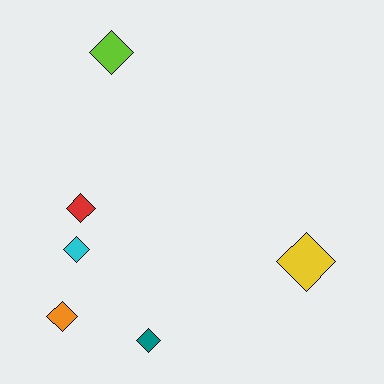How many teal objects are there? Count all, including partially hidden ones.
There is 1 teal object.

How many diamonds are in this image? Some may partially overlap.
There are 6 diamonds.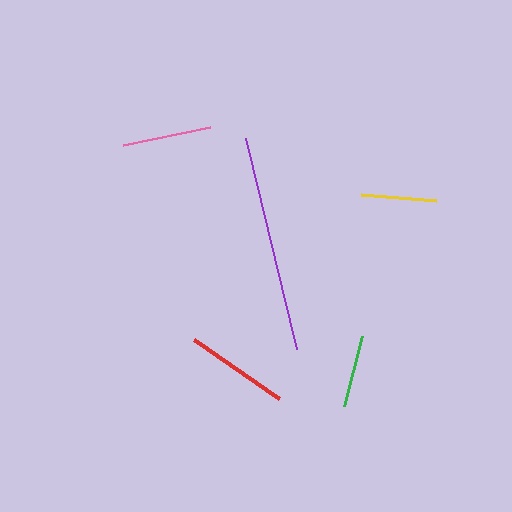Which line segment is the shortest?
The green line is the shortest at approximately 73 pixels.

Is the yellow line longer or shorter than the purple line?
The purple line is longer than the yellow line.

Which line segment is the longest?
The purple line is the longest at approximately 217 pixels.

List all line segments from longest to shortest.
From longest to shortest: purple, red, pink, yellow, green.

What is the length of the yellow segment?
The yellow segment is approximately 76 pixels long.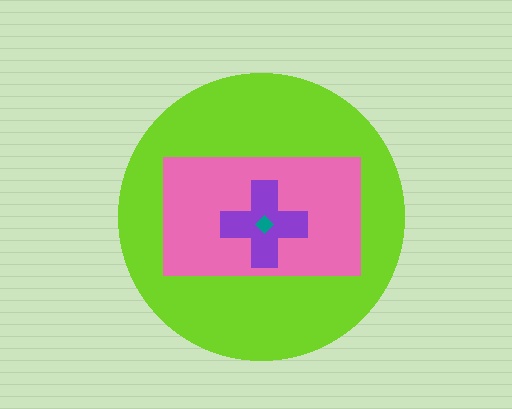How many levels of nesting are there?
4.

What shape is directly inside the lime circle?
The pink rectangle.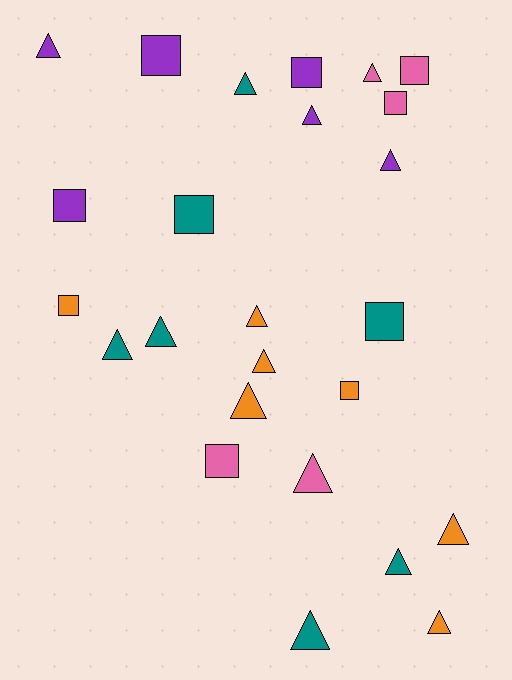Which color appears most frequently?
Orange, with 7 objects.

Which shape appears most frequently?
Triangle, with 15 objects.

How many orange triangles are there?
There are 5 orange triangles.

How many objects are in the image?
There are 25 objects.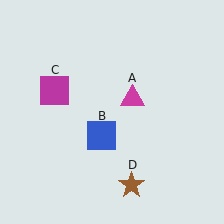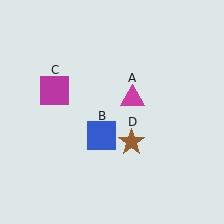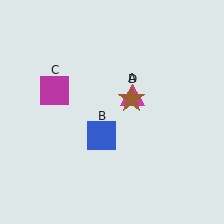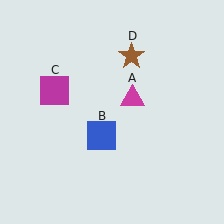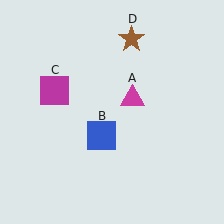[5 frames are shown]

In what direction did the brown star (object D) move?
The brown star (object D) moved up.